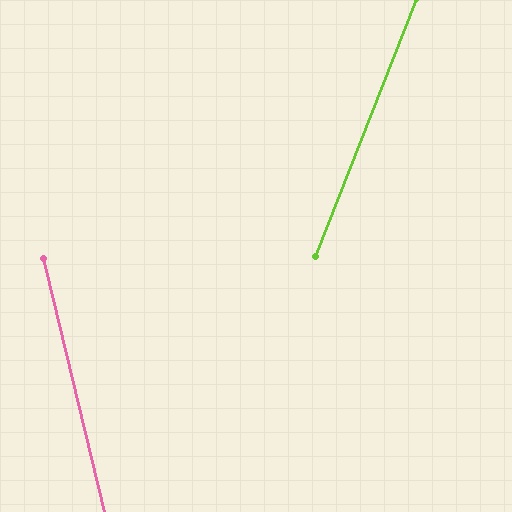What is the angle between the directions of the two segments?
Approximately 35 degrees.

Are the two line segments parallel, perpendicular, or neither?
Neither parallel nor perpendicular — they differ by about 35°.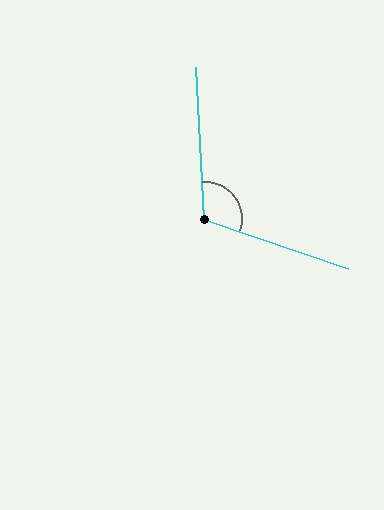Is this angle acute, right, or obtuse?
It is obtuse.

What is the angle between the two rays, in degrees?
Approximately 112 degrees.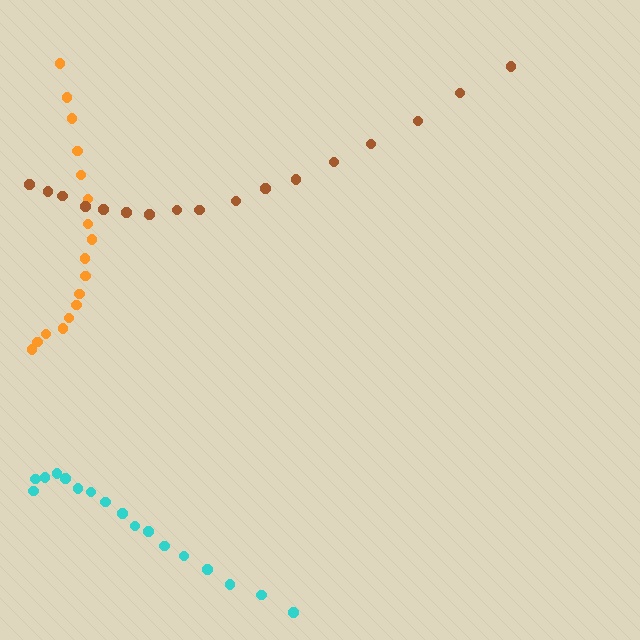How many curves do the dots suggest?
There are 3 distinct paths.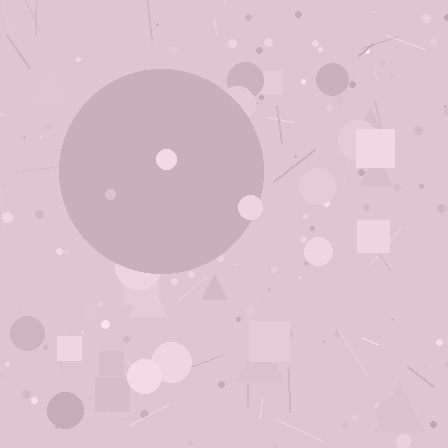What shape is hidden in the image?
A circle is hidden in the image.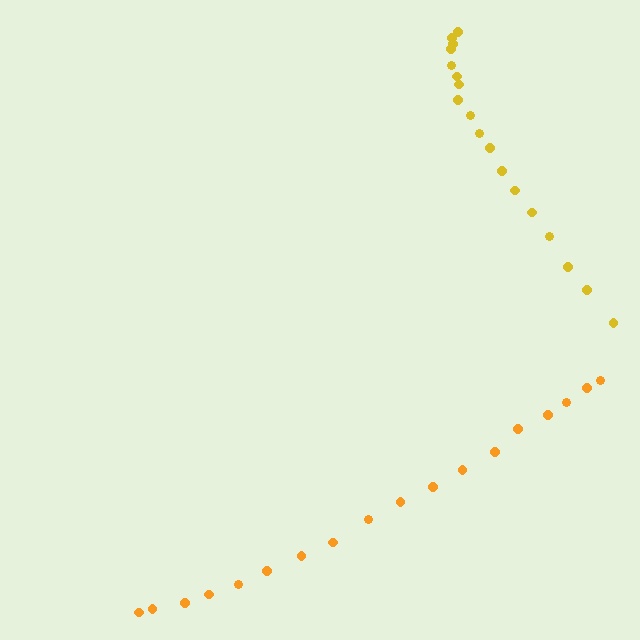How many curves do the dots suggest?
There are 2 distinct paths.